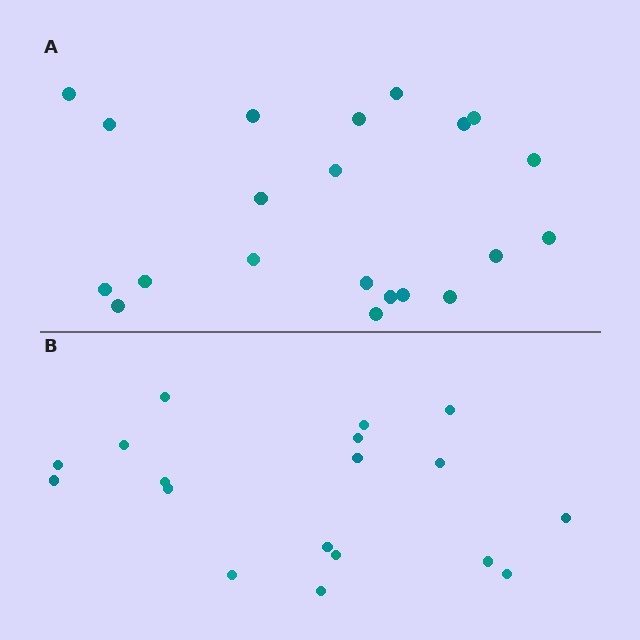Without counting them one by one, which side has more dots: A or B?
Region A (the top region) has more dots.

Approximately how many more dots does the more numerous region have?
Region A has just a few more — roughly 2 or 3 more dots than region B.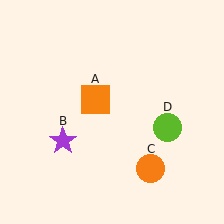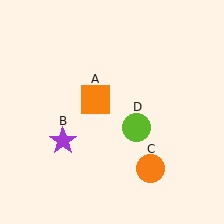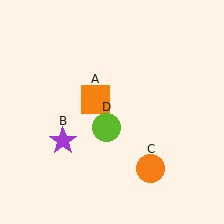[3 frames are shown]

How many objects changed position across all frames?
1 object changed position: lime circle (object D).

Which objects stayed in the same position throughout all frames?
Orange square (object A) and purple star (object B) and orange circle (object C) remained stationary.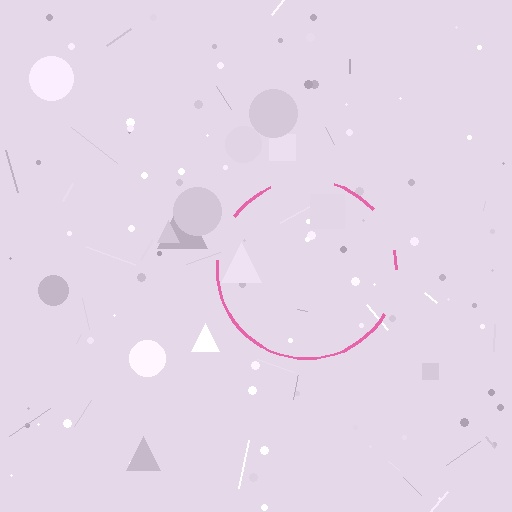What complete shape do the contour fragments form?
The contour fragments form a circle.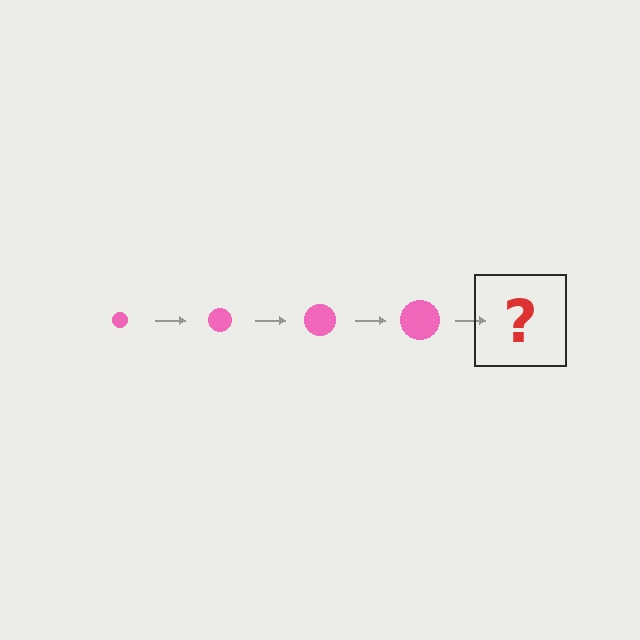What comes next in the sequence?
The next element should be a pink circle, larger than the previous one.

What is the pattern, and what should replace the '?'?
The pattern is that the circle gets progressively larger each step. The '?' should be a pink circle, larger than the previous one.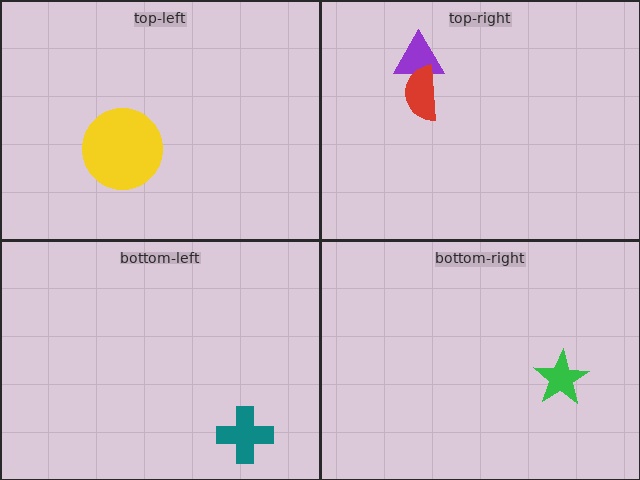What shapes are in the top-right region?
The purple triangle, the red semicircle.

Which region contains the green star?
The bottom-right region.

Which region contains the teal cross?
The bottom-left region.